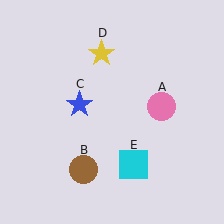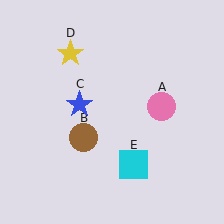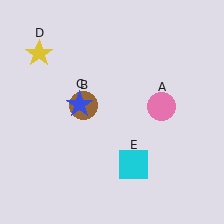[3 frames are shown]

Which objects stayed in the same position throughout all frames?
Pink circle (object A) and blue star (object C) and cyan square (object E) remained stationary.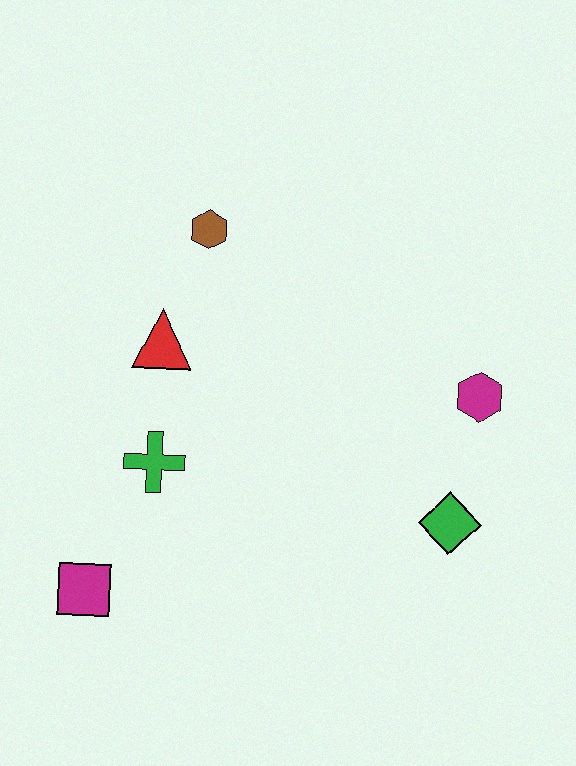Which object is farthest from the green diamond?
The brown hexagon is farthest from the green diamond.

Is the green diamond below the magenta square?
No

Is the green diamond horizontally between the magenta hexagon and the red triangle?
Yes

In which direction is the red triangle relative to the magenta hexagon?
The red triangle is to the left of the magenta hexagon.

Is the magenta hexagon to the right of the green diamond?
Yes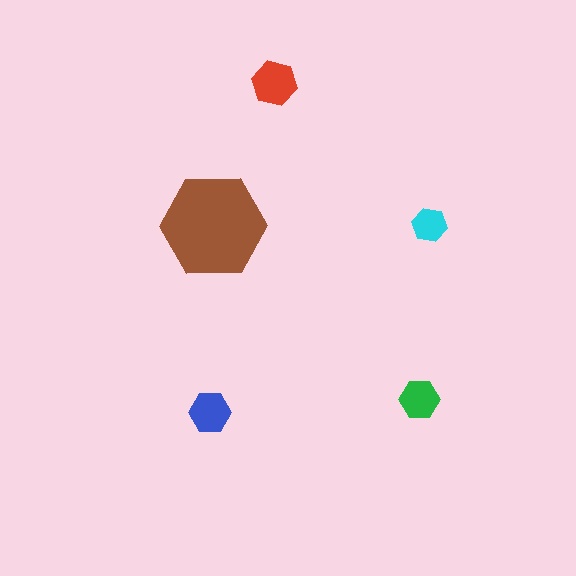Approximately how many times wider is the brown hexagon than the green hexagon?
About 2.5 times wider.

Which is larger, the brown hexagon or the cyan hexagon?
The brown one.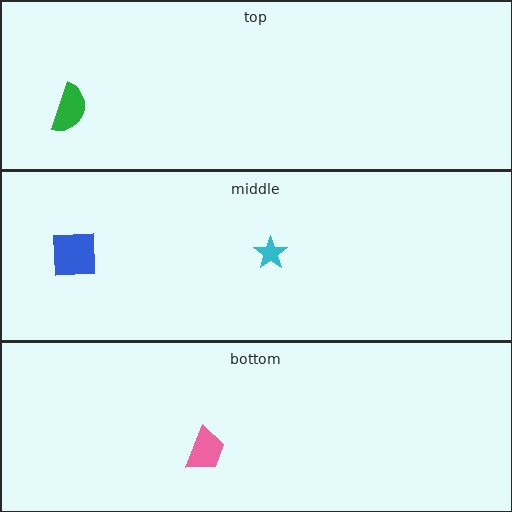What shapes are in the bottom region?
The pink trapezoid.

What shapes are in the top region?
The green semicircle.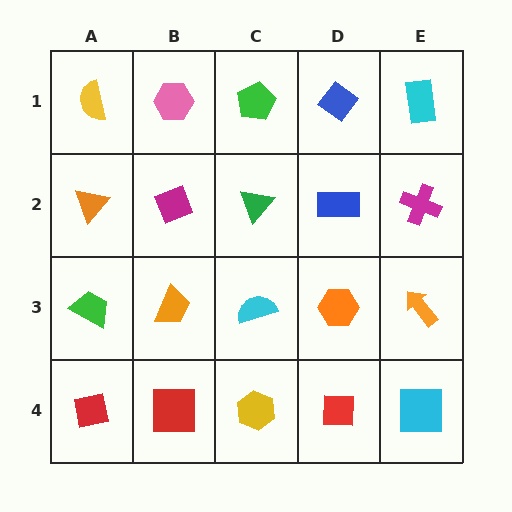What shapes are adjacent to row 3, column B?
A magenta diamond (row 2, column B), a red square (row 4, column B), a green trapezoid (row 3, column A), a cyan semicircle (row 3, column C).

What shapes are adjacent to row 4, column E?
An orange arrow (row 3, column E), a red square (row 4, column D).